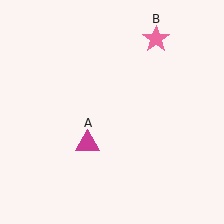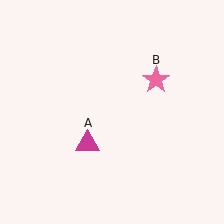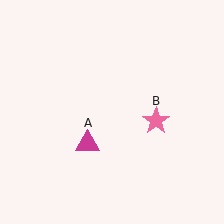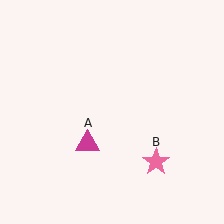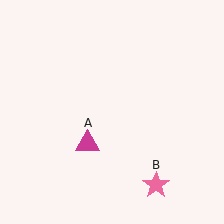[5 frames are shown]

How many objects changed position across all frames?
1 object changed position: pink star (object B).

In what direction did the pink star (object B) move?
The pink star (object B) moved down.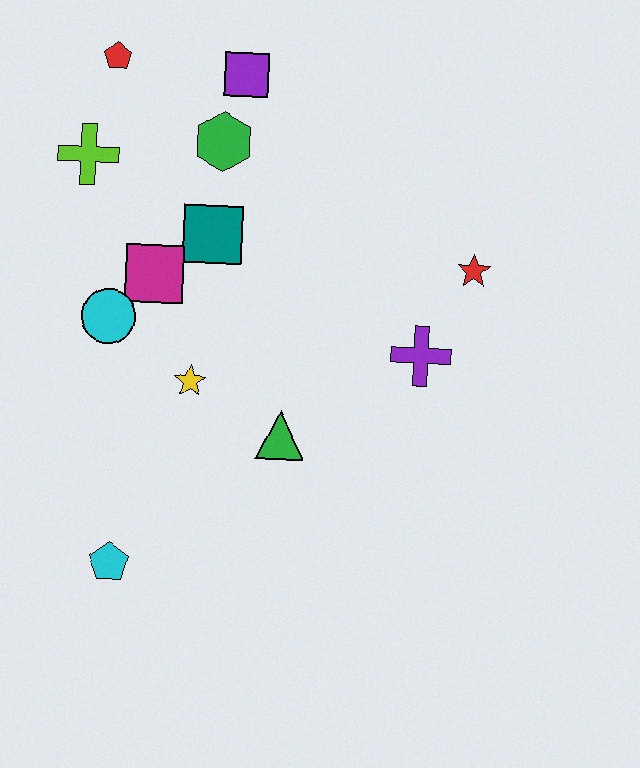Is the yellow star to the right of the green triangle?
No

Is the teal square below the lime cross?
Yes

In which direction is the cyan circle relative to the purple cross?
The cyan circle is to the left of the purple cross.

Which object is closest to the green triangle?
The yellow star is closest to the green triangle.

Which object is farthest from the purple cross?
The red pentagon is farthest from the purple cross.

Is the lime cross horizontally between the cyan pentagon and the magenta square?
No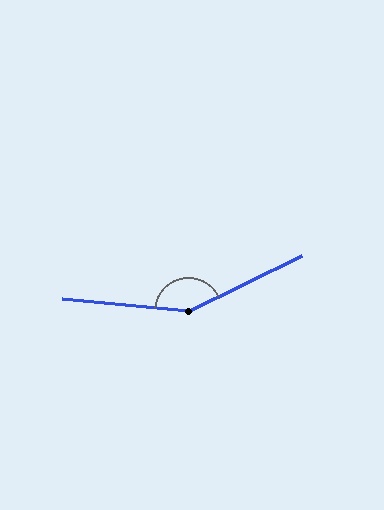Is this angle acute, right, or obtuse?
It is obtuse.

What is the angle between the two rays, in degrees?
Approximately 149 degrees.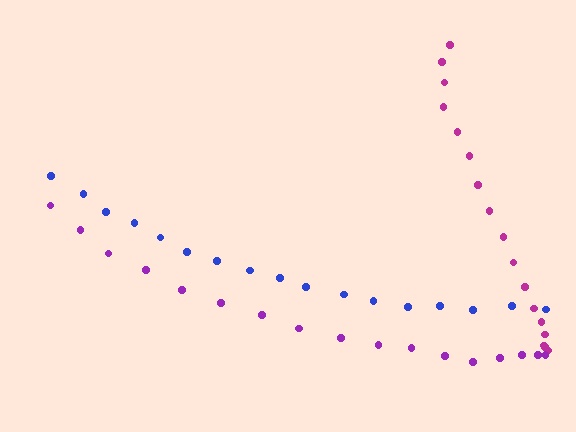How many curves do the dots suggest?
There are 3 distinct paths.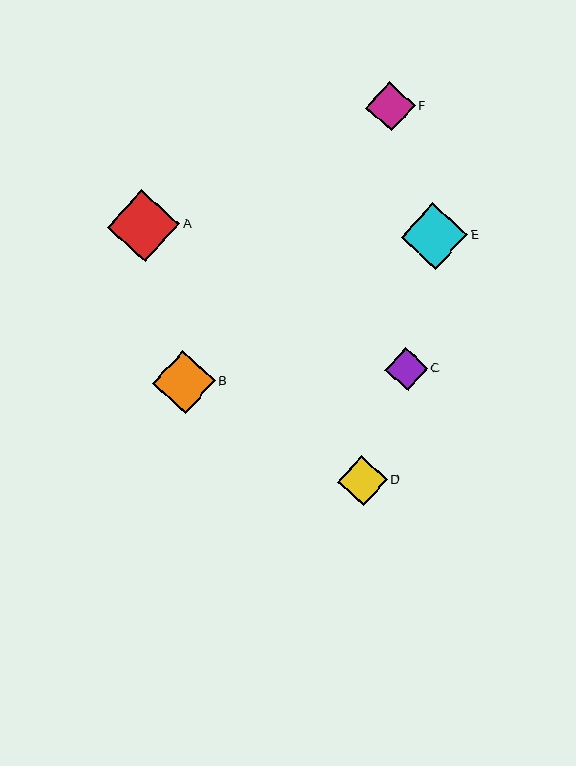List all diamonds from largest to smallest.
From largest to smallest: A, E, B, D, F, C.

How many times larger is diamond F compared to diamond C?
Diamond F is approximately 1.1 times the size of diamond C.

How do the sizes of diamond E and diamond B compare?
Diamond E and diamond B are approximately the same size.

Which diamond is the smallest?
Diamond C is the smallest with a size of approximately 43 pixels.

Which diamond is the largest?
Diamond A is the largest with a size of approximately 72 pixels.